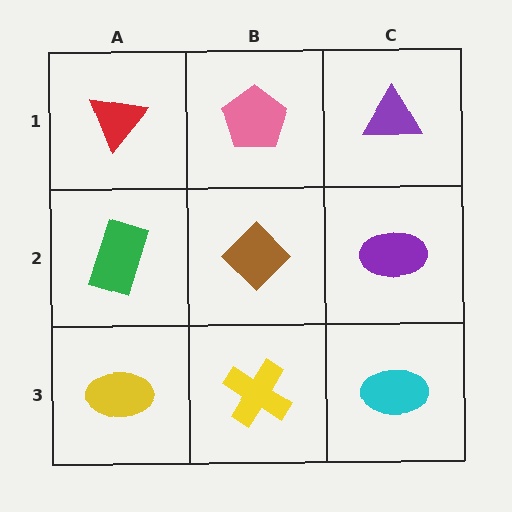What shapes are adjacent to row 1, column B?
A brown diamond (row 2, column B), a red triangle (row 1, column A), a purple triangle (row 1, column C).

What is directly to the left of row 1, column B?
A red triangle.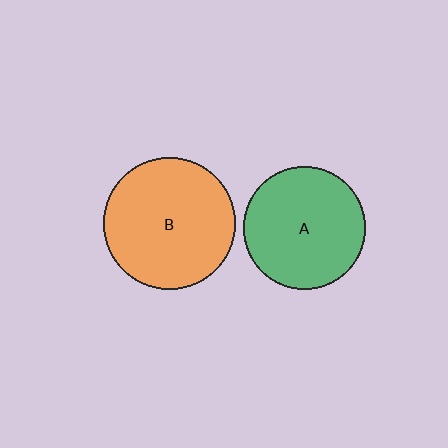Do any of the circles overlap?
No, none of the circles overlap.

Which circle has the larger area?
Circle B (orange).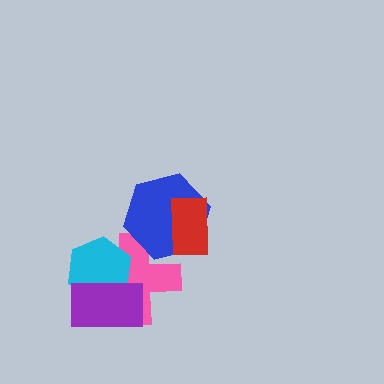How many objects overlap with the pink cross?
3 objects overlap with the pink cross.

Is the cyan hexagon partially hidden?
Yes, it is partially covered by another shape.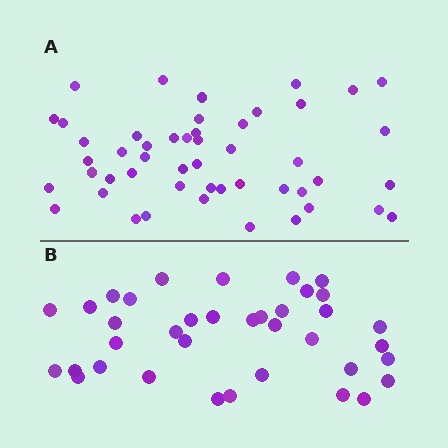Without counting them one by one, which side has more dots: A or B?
Region A (the top region) has more dots.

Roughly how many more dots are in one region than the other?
Region A has roughly 12 or so more dots than region B.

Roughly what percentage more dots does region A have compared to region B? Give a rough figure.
About 30% more.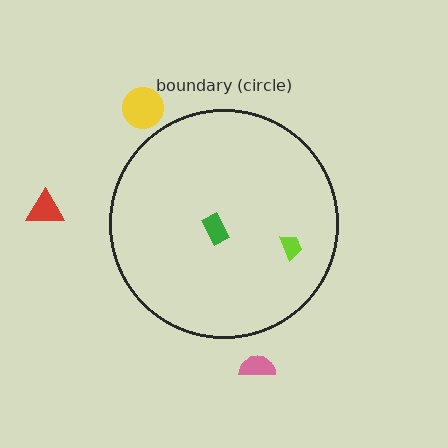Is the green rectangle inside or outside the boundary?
Inside.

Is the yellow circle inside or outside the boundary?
Outside.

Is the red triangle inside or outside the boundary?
Outside.